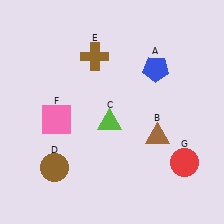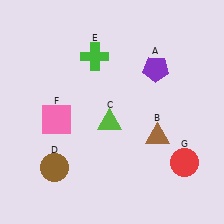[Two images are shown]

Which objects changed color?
A changed from blue to purple. E changed from brown to green.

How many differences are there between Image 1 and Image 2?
There are 2 differences between the two images.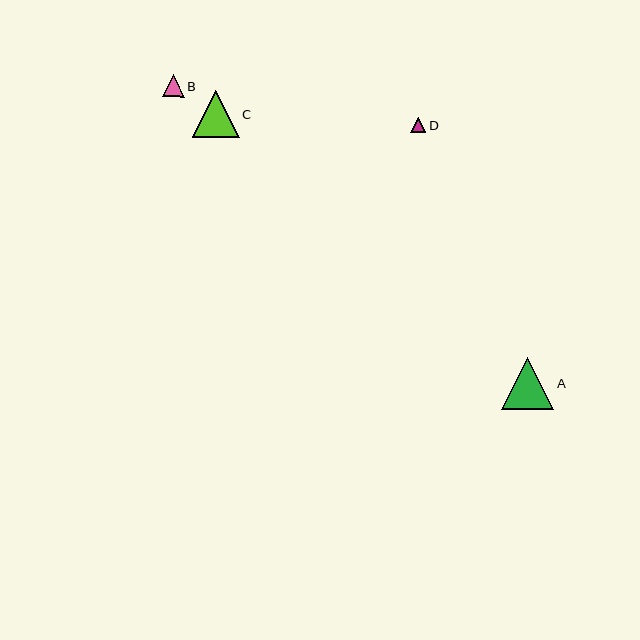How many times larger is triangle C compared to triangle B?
Triangle C is approximately 2.1 times the size of triangle B.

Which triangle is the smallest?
Triangle D is the smallest with a size of approximately 16 pixels.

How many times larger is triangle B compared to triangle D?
Triangle B is approximately 1.4 times the size of triangle D.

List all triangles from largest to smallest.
From largest to smallest: A, C, B, D.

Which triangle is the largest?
Triangle A is the largest with a size of approximately 52 pixels.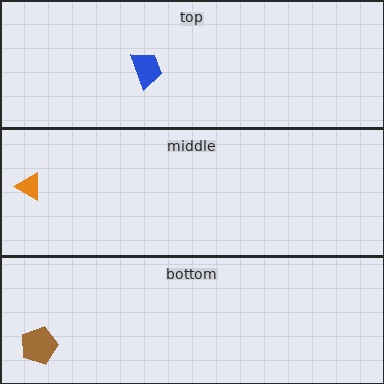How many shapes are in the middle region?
1.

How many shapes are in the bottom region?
1.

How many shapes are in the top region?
1.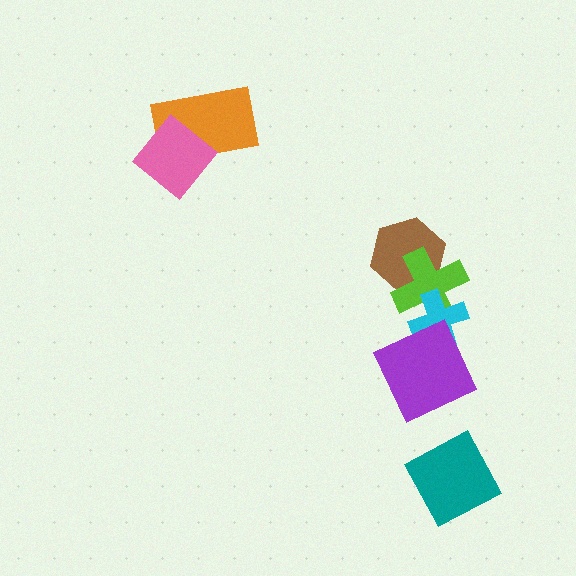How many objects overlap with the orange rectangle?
1 object overlaps with the orange rectangle.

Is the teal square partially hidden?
No, no other shape covers it.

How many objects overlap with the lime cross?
2 objects overlap with the lime cross.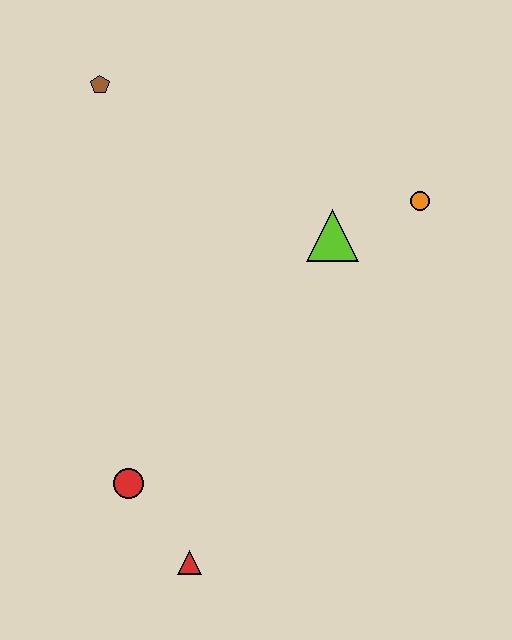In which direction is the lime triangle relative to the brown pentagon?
The lime triangle is to the right of the brown pentagon.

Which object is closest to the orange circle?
The lime triangle is closest to the orange circle.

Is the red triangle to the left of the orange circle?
Yes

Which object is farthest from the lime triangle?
The red triangle is farthest from the lime triangle.